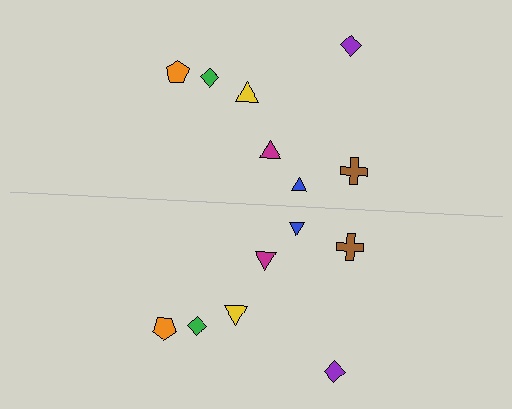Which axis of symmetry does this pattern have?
The pattern has a horizontal axis of symmetry running through the center of the image.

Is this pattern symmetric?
Yes, this pattern has bilateral (reflection) symmetry.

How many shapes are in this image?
There are 14 shapes in this image.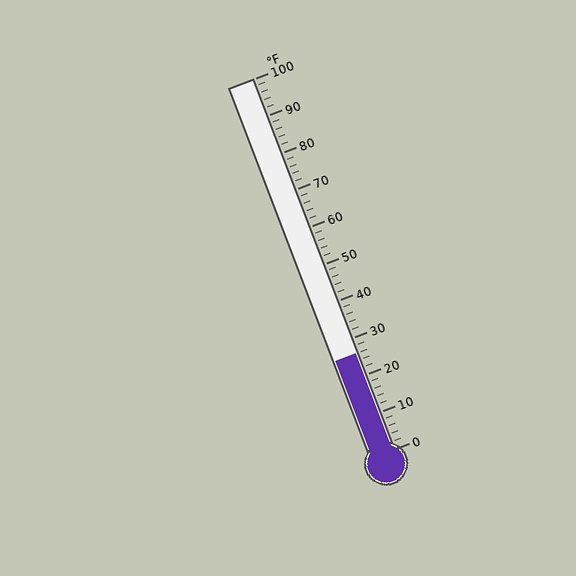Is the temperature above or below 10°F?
The temperature is above 10°F.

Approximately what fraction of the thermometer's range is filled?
The thermometer is filled to approximately 25% of its range.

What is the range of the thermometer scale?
The thermometer scale ranges from 0°F to 100°F.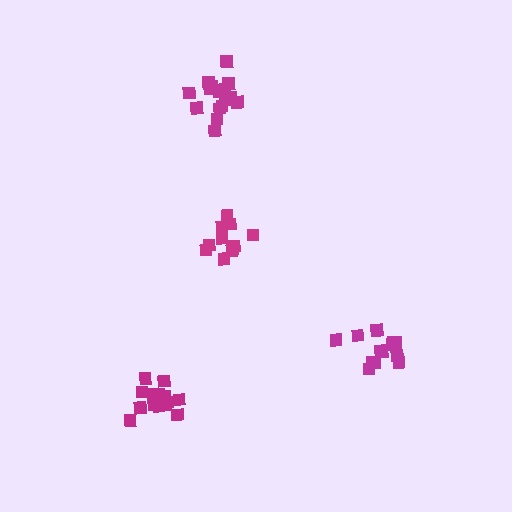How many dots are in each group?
Group 1: 11 dots, Group 2: 13 dots, Group 3: 16 dots, Group 4: 15 dots (55 total).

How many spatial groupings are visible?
There are 4 spatial groupings.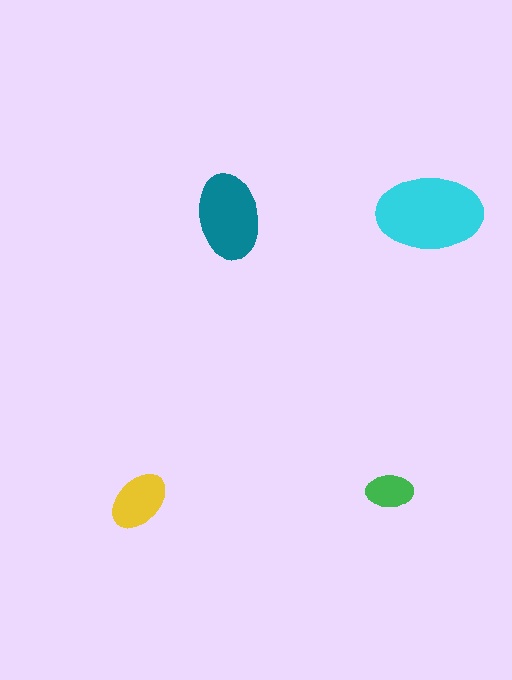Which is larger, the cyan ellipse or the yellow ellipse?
The cyan one.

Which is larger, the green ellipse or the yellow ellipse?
The yellow one.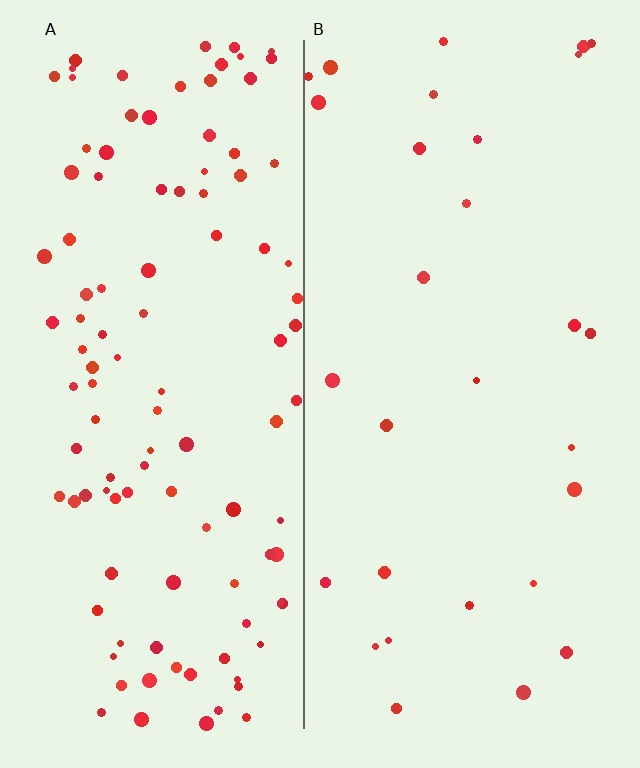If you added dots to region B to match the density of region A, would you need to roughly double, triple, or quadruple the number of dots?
Approximately quadruple.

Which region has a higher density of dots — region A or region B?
A (the left).